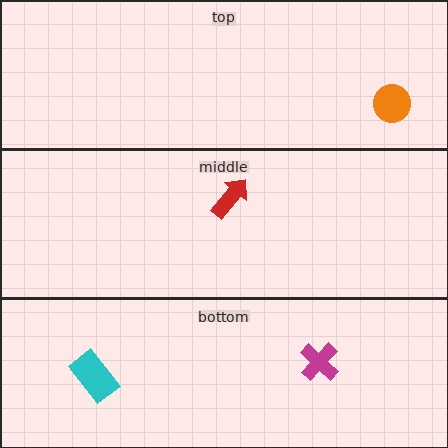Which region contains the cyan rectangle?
The bottom region.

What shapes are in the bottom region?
The cyan rectangle, the magenta cross.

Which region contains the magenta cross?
The bottom region.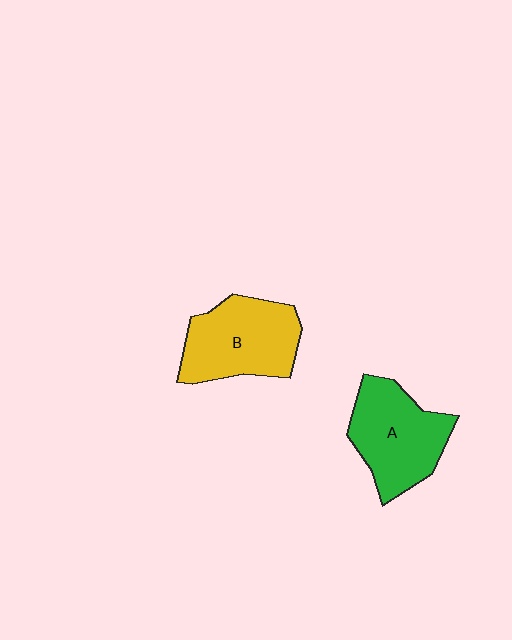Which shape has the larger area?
Shape B (yellow).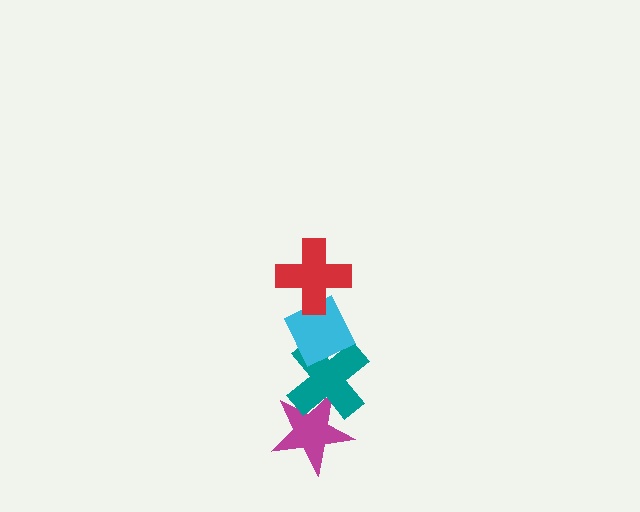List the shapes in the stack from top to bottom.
From top to bottom: the red cross, the cyan diamond, the teal cross, the magenta star.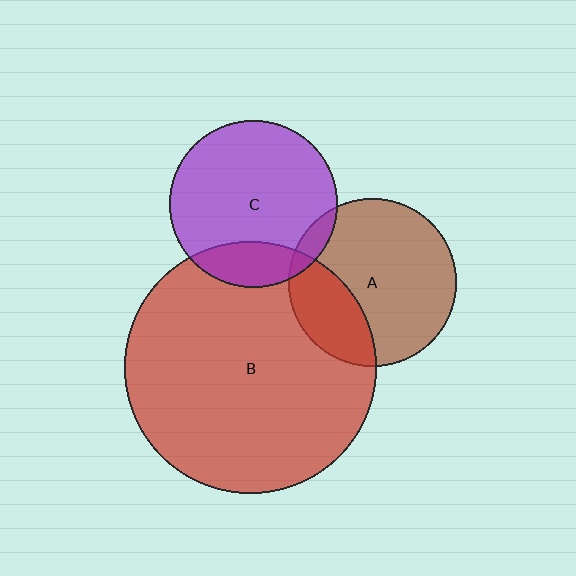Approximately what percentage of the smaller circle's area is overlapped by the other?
Approximately 20%.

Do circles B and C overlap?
Yes.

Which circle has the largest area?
Circle B (red).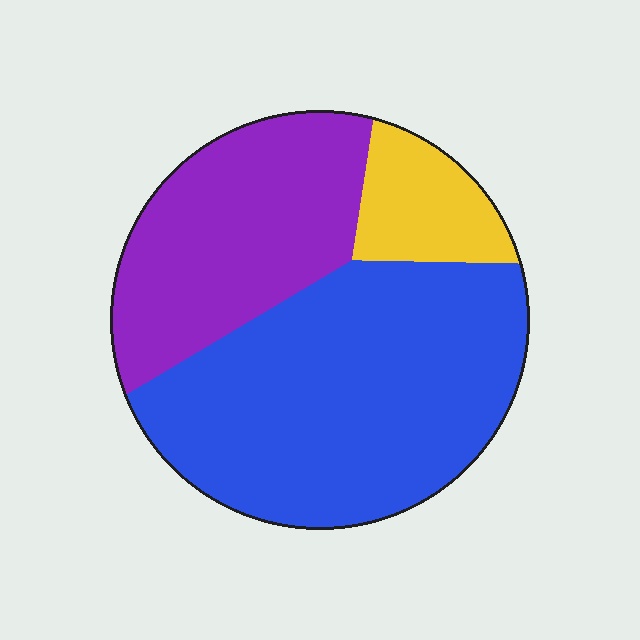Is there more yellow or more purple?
Purple.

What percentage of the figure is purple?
Purple takes up about one third (1/3) of the figure.